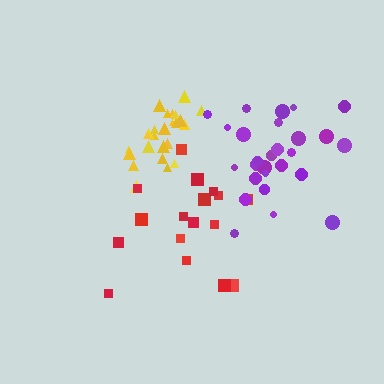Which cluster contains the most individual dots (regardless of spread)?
Yellow (27).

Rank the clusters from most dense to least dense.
yellow, purple, red.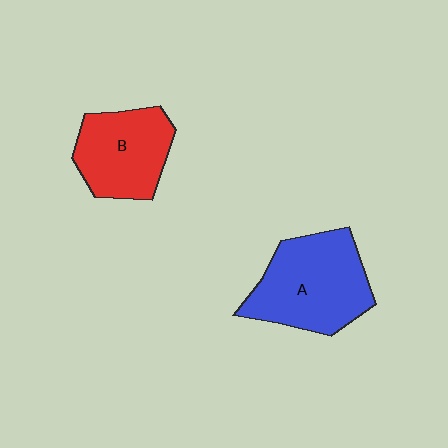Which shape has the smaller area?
Shape B (red).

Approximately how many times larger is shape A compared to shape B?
Approximately 1.3 times.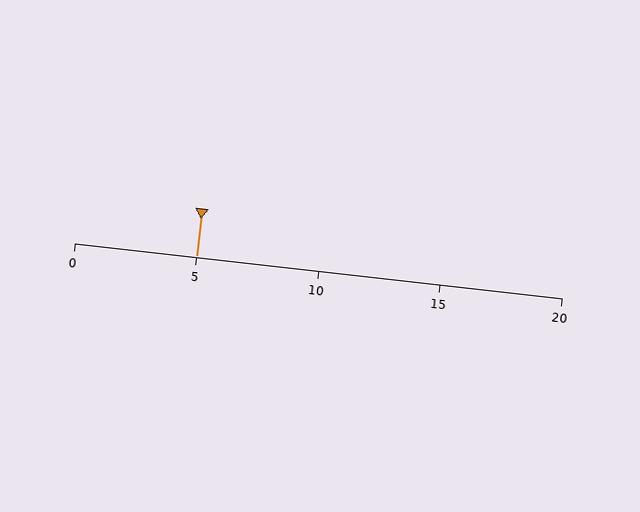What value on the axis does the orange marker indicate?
The marker indicates approximately 5.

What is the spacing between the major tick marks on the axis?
The major ticks are spaced 5 apart.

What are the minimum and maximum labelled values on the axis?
The axis runs from 0 to 20.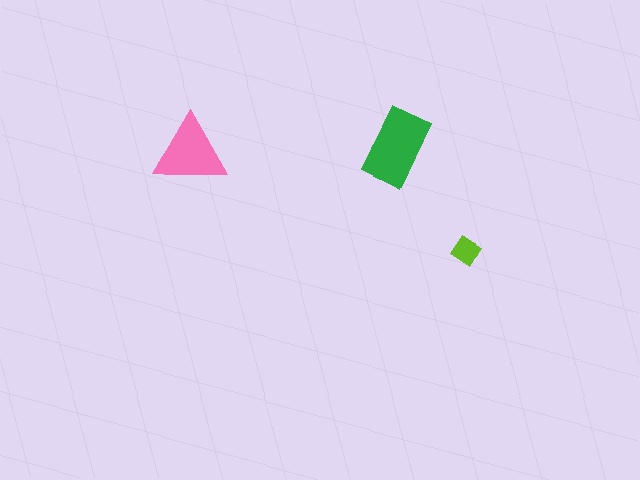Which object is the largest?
The green rectangle.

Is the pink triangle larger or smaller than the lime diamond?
Larger.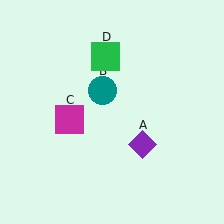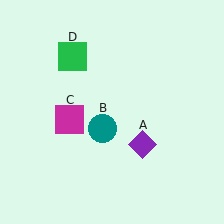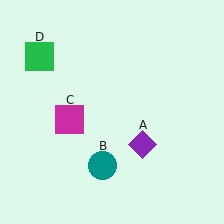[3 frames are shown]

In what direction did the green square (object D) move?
The green square (object D) moved left.